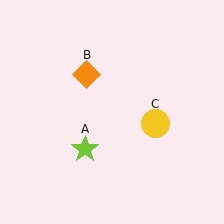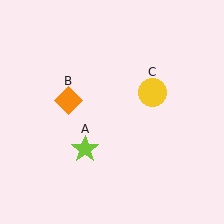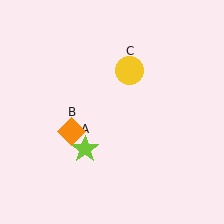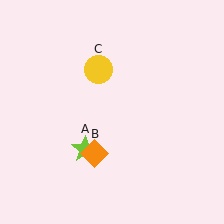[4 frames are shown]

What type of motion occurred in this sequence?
The orange diamond (object B), yellow circle (object C) rotated counterclockwise around the center of the scene.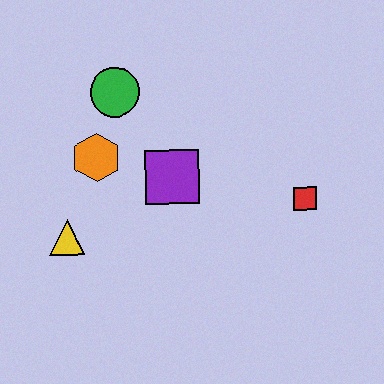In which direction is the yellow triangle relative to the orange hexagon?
The yellow triangle is below the orange hexagon.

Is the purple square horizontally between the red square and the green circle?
Yes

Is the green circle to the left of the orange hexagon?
No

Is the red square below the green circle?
Yes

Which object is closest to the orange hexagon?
The green circle is closest to the orange hexagon.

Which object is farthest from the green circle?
The red square is farthest from the green circle.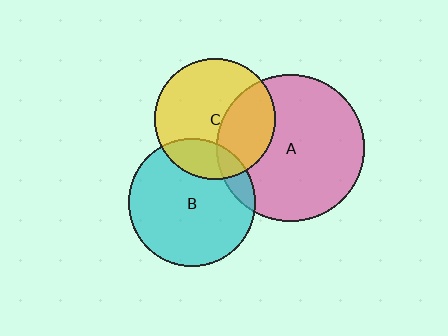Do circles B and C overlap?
Yes.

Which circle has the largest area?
Circle A (pink).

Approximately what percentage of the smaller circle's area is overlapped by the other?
Approximately 20%.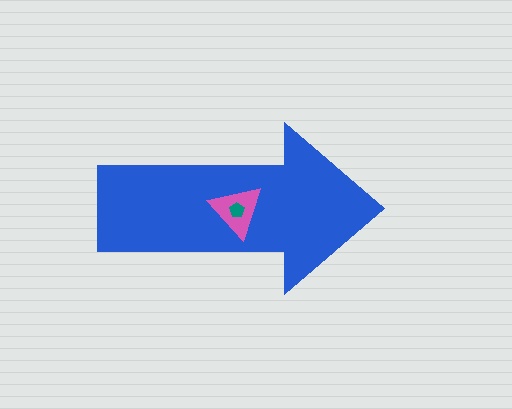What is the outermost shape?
The blue arrow.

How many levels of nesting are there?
3.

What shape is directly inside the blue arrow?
The pink triangle.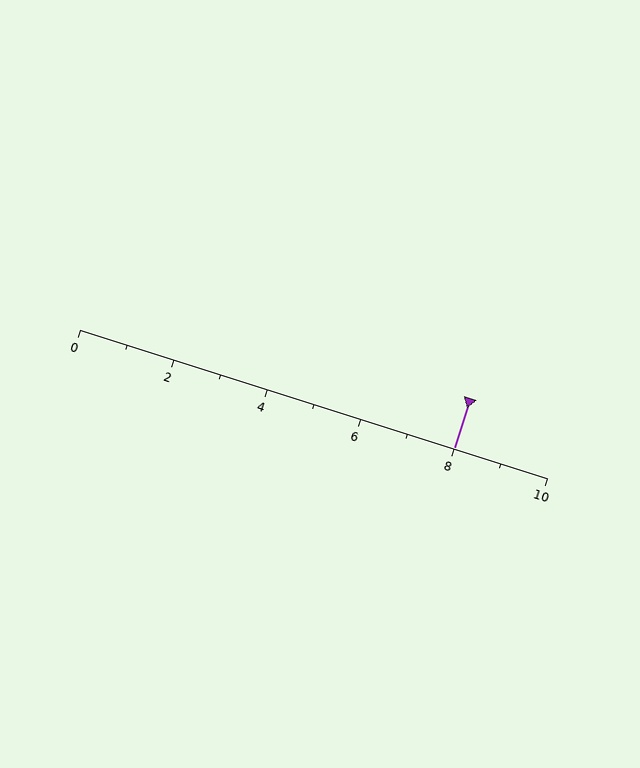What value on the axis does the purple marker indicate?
The marker indicates approximately 8.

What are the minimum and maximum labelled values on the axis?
The axis runs from 0 to 10.